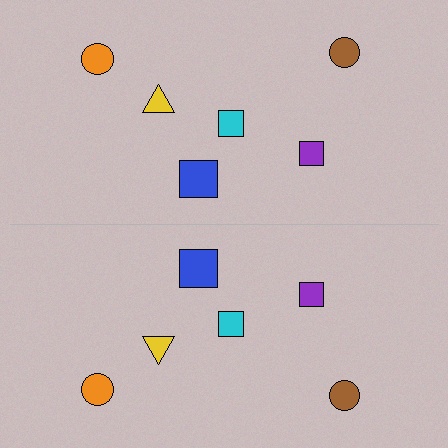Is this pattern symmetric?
Yes, this pattern has bilateral (reflection) symmetry.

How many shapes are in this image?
There are 12 shapes in this image.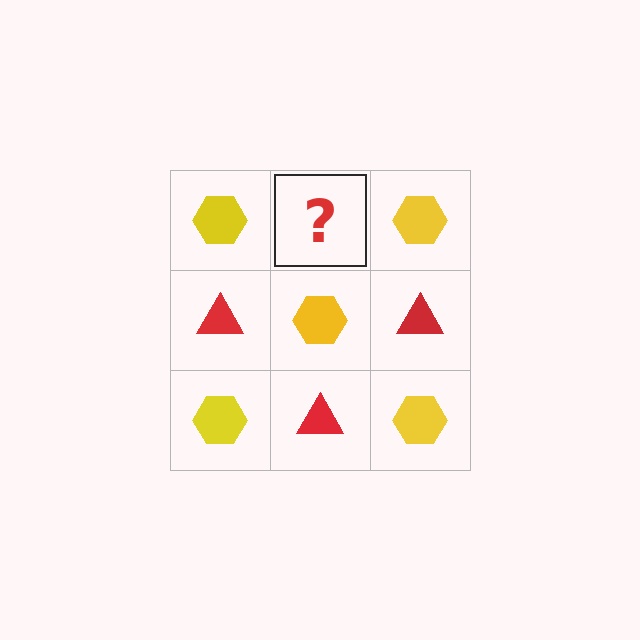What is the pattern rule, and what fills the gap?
The rule is that it alternates yellow hexagon and red triangle in a checkerboard pattern. The gap should be filled with a red triangle.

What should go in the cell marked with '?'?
The missing cell should contain a red triangle.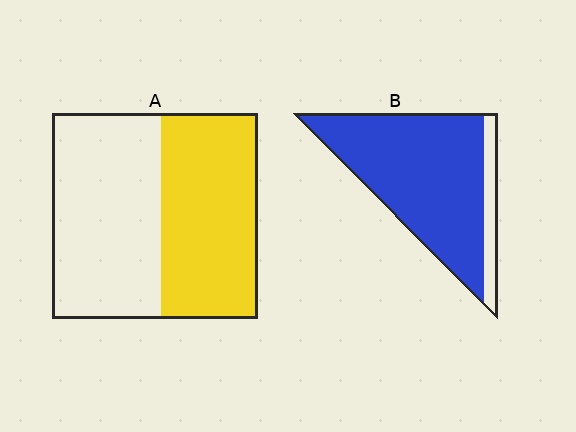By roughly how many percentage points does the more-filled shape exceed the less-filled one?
By roughly 40 percentage points (B over A).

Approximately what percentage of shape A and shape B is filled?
A is approximately 45% and B is approximately 85%.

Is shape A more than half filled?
Roughly half.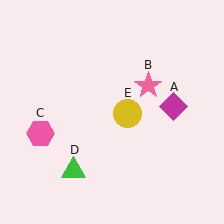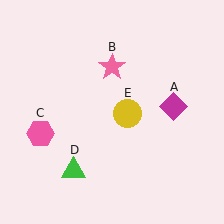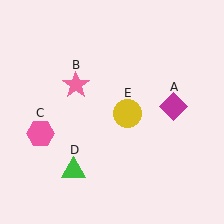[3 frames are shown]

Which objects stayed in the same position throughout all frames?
Magenta diamond (object A) and pink hexagon (object C) and green triangle (object D) and yellow circle (object E) remained stationary.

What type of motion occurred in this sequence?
The pink star (object B) rotated counterclockwise around the center of the scene.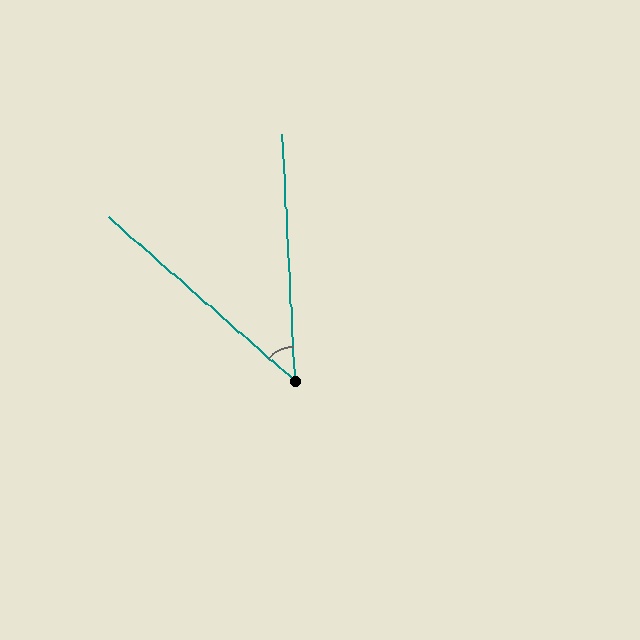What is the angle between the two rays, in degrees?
Approximately 46 degrees.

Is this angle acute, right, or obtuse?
It is acute.